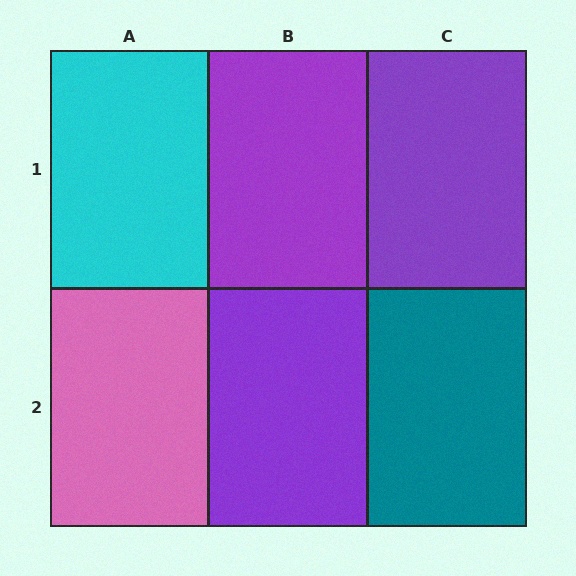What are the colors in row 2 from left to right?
Pink, purple, teal.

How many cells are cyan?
1 cell is cyan.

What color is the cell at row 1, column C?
Purple.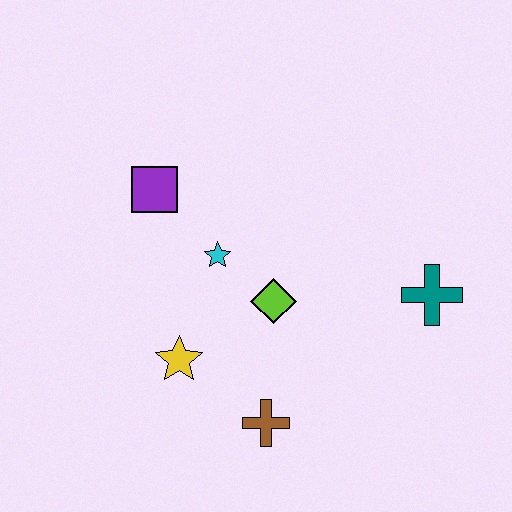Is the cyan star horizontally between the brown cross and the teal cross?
No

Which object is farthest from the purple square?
The teal cross is farthest from the purple square.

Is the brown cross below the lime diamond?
Yes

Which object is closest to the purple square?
The cyan star is closest to the purple square.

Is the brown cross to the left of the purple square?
No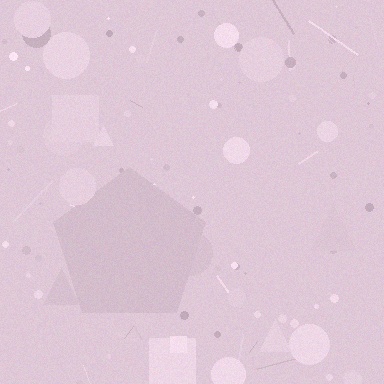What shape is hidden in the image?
A pentagon is hidden in the image.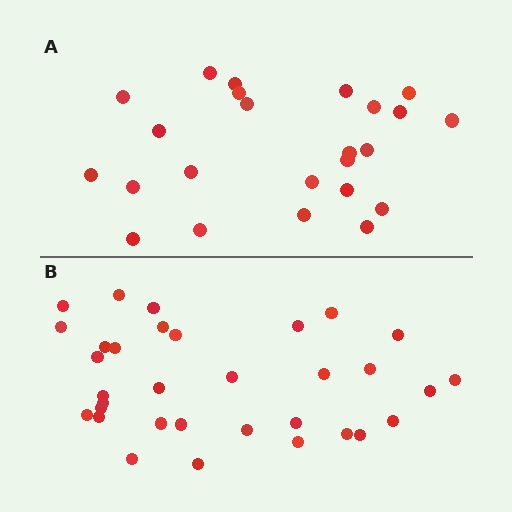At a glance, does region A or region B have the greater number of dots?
Region B (the bottom region) has more dots.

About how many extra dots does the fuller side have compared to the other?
Region B has roughly 8 or so more dots than region A.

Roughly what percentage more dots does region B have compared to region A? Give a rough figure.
About 40% more.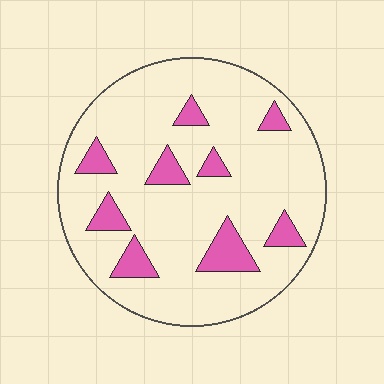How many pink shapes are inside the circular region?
9.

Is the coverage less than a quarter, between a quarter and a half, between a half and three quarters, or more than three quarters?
Less than a quarter.